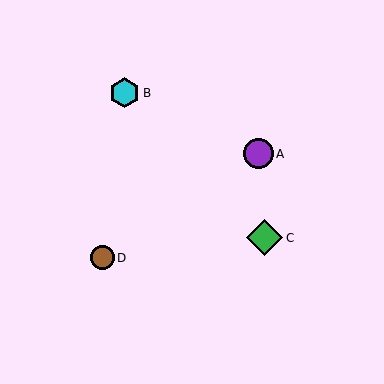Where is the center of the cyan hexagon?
The center of the cyan hexagon is at (125, 93).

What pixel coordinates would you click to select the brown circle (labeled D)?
Click at (102, 258) to select the brown circle D.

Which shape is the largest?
The green diamond (labeled C) is the largest.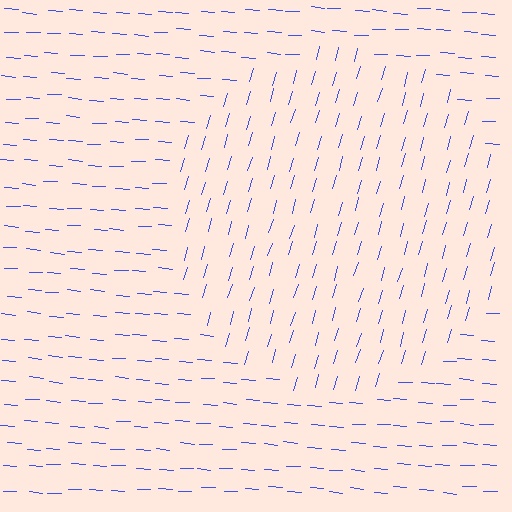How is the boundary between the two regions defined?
The boundary is defined purely by a change in line orientation (approximately 78 degrees difference). All lines are the same color and thickness.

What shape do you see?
I see a circle.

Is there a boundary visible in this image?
Yes, there is a texture boundary formed by a change in line orientation.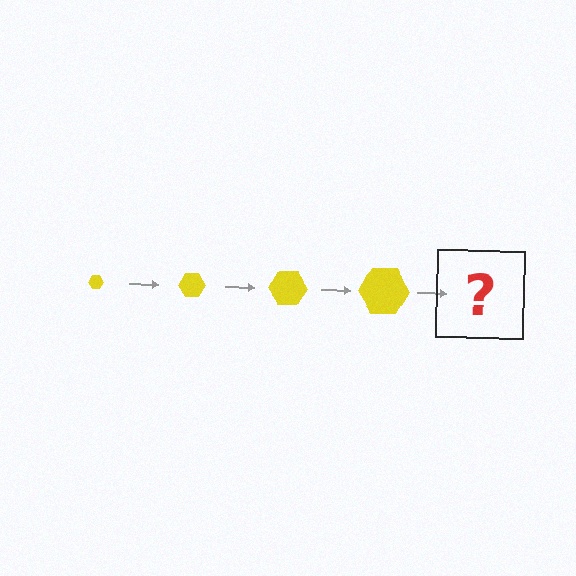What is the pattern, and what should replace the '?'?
The pattern is that the hexagon gets progressively larger each step. The '?' should be a yellow hexagon, larger than the previous one.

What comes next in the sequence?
The next element should be a yellow hexagon, larger than the previous one.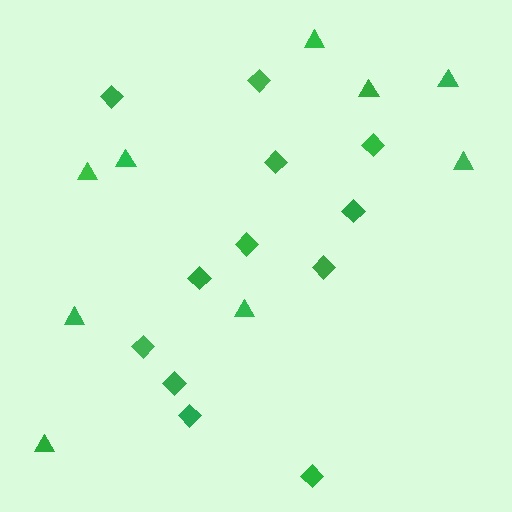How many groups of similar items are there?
There are 2 groups: one group of diamonds (12) and one group of triangles (9).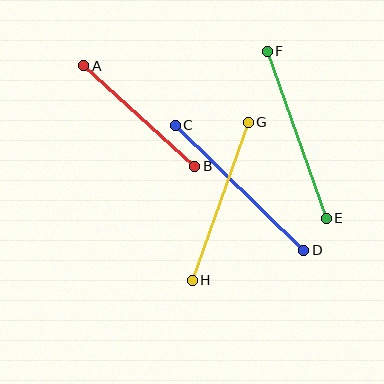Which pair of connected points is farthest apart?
Points C and D are farthest apart.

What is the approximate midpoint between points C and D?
The midpoint is at approximately (239, 188) pixels.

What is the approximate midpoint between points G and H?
The midpoint is at approximately (220, 201) pixels.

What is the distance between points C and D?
The distance is approximately 179 pixels.